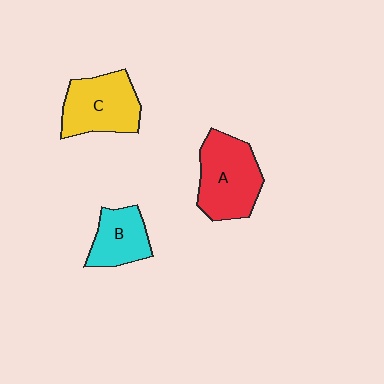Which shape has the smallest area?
Shape B (cyan).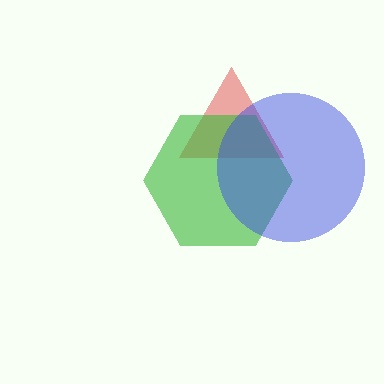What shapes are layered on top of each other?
The layered shapes are: a red triangle, a green hexagon, a blue circle.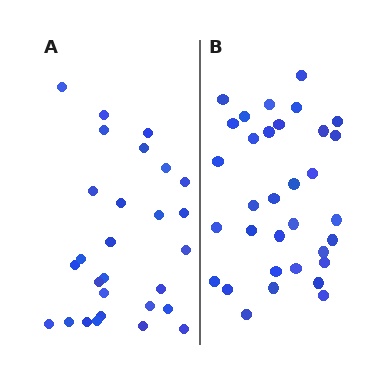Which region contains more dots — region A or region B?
Region B (the right region) has more dots.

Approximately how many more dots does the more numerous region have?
Region B has about 5 more dots than region A.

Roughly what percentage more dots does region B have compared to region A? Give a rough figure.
About 20% more.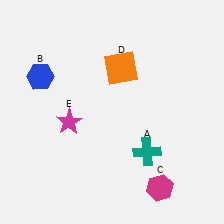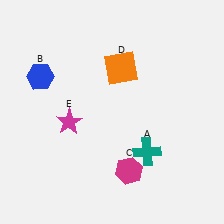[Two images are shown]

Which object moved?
The magenta hexagon (C) moved left.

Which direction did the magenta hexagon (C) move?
The magenta hexagon (C) moved left.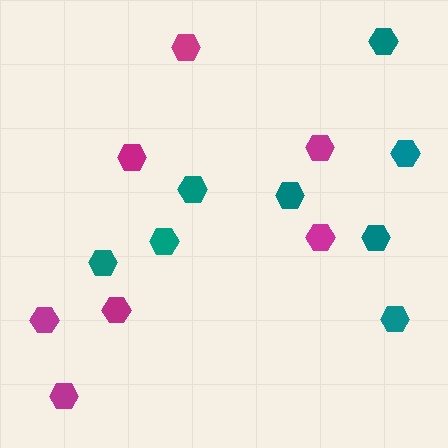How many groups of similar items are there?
There are 2 groups: one group of teal hexagons (8) and one group of magenta hexagons (7).